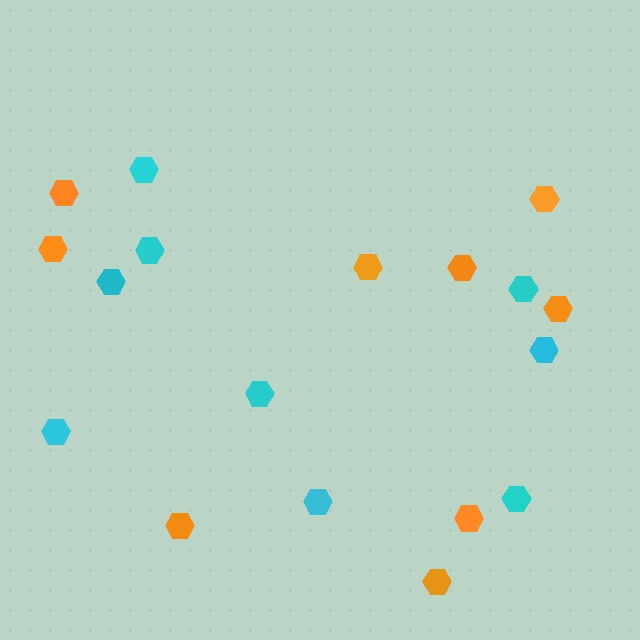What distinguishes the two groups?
There are 2 groups: one group of cyan hexagons (9) and one group of orange hexagons (9).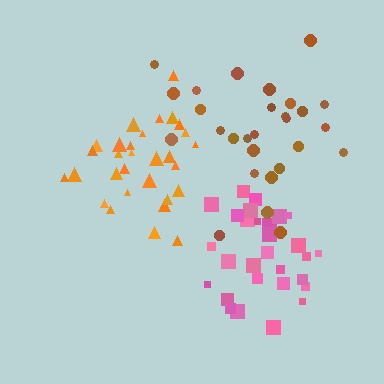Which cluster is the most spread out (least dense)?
Brown.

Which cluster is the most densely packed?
Orange.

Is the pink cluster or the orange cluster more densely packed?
Orange.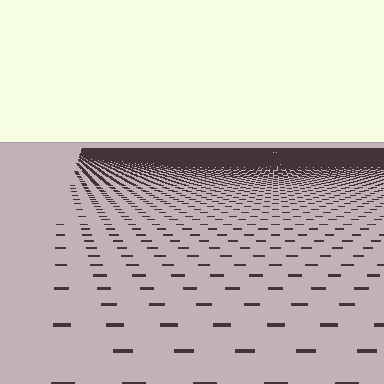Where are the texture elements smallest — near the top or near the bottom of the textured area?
Near the top.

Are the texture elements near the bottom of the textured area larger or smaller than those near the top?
Larger. Near the bottom, elements are closer to the viewer and appear at a bigger on-screen size.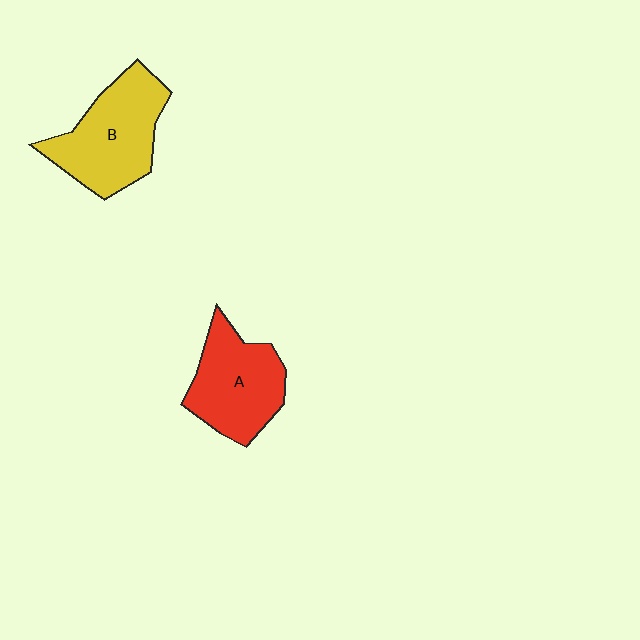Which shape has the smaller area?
Shape A (red).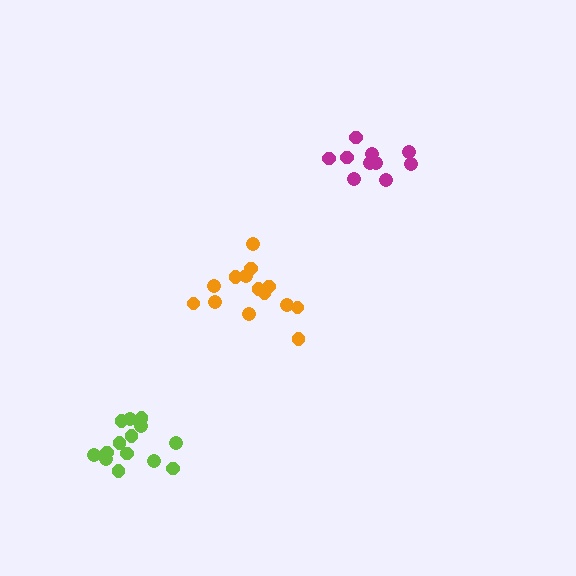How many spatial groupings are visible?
There are 3 spatial groupings.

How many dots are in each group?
Group 1: 14 dots, Group 2: 14 dots, Group 3: 10 dots (38 total).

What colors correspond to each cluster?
The clusters are colored: orange, lime, magenta.